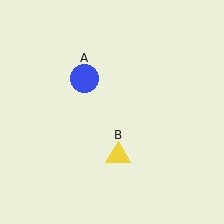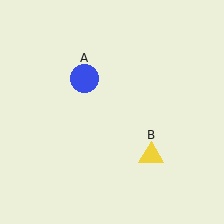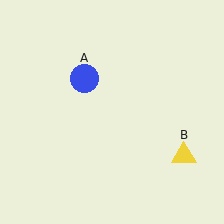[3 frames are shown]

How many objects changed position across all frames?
1 object changed position: yellow triangle (object B).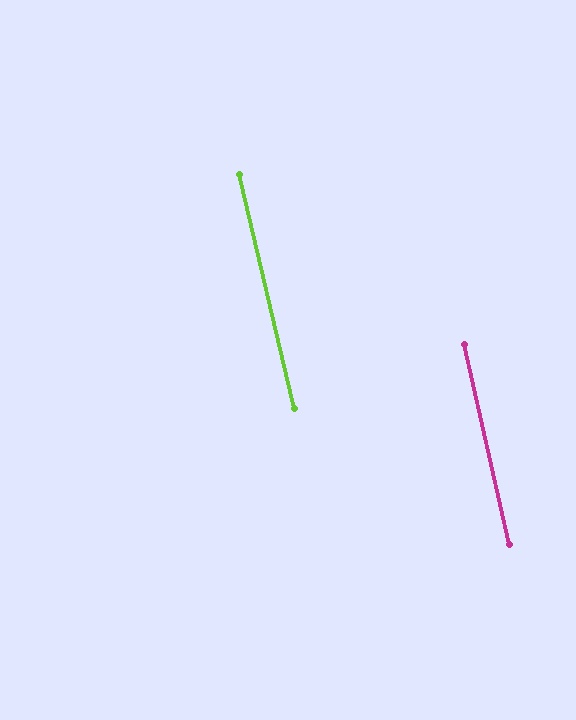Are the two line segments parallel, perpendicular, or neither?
Parallel — their directions differ by only 0.4°.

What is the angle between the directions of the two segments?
Approximately 0 degrees.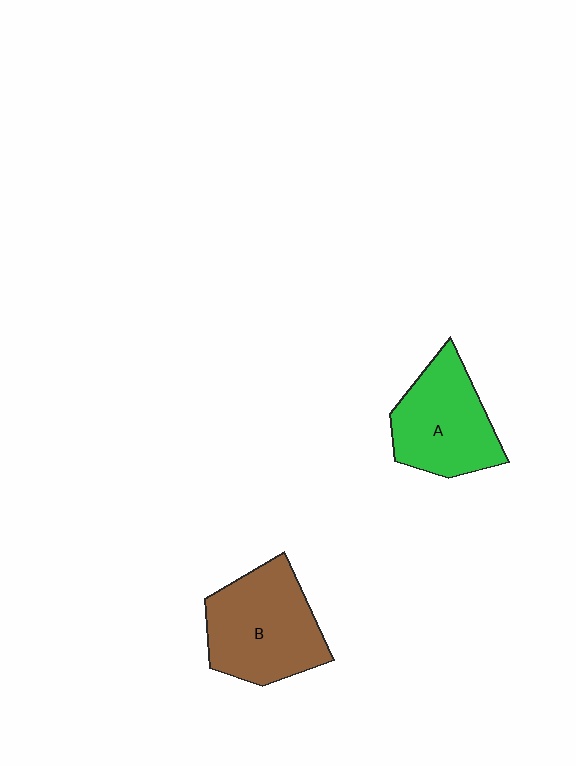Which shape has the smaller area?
Shape A (green).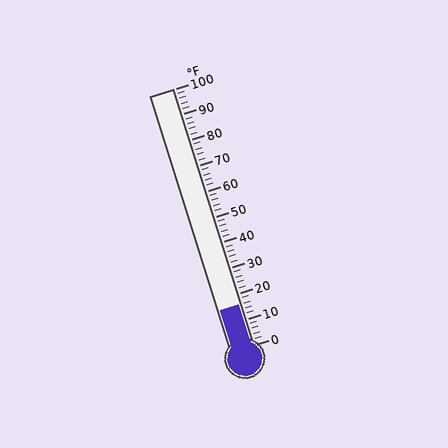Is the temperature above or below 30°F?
The temperature is below 30°F.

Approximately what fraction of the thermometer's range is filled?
The thermometer is filled to approximately 15% of its range.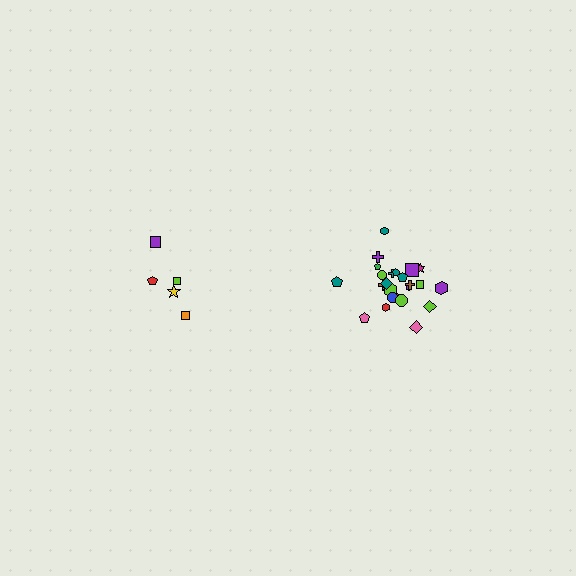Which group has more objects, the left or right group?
The right group.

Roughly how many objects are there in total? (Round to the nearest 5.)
Roughly 30 objects in total.